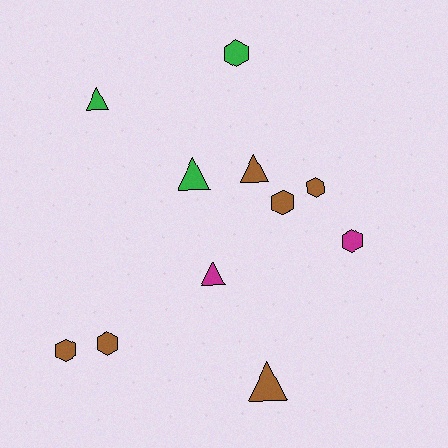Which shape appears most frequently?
Hexagon, with 6 objects.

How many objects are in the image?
There are 11 objects.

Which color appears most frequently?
Brown, with 6 objects.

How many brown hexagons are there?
There are 4 brown hexagons.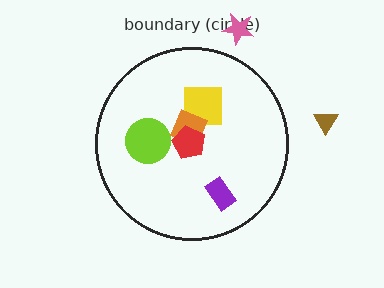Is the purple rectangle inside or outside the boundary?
Inside.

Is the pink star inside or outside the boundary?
Outside.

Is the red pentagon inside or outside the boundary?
Inside.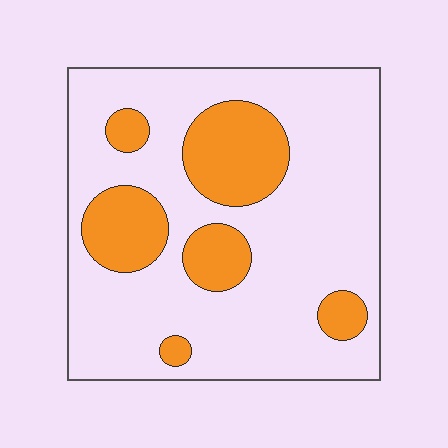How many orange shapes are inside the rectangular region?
6.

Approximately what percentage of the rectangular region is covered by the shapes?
Approximately 25%.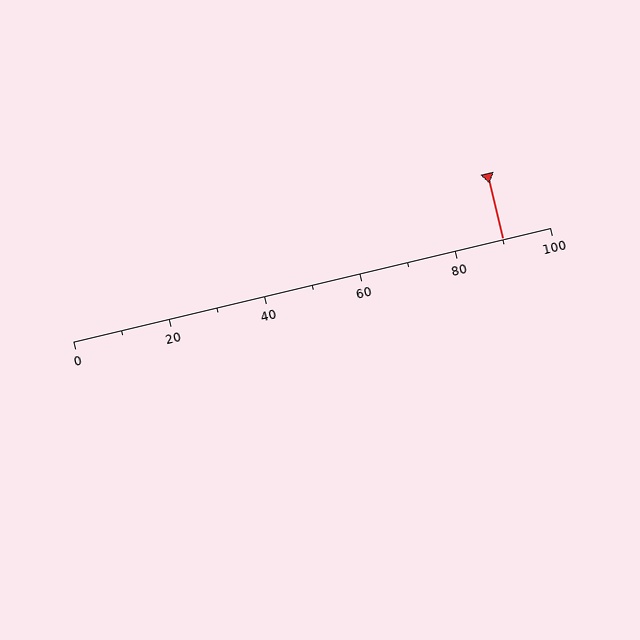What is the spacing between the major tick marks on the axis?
The major ticks are spaced 20 apart.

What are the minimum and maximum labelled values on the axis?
The axis runs from 0 to 100.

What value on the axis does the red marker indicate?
The marker indicates approximately 90.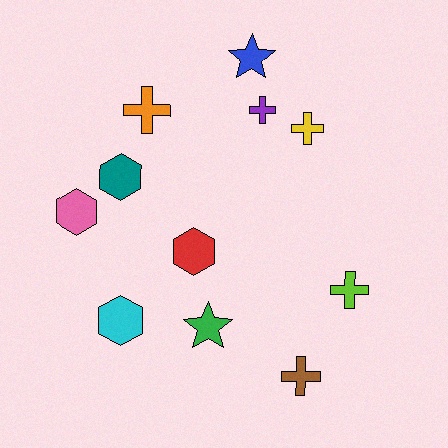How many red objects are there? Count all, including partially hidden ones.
There is 1 red object.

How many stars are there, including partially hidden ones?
There are 2 stars.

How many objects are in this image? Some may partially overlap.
There are 11 objects.